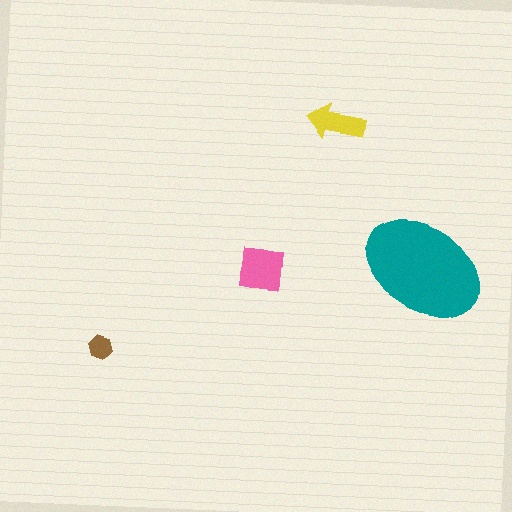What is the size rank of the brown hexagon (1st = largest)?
4th.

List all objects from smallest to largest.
The brown hexagon, the yellow arrow, the pink square, the teal ellipse.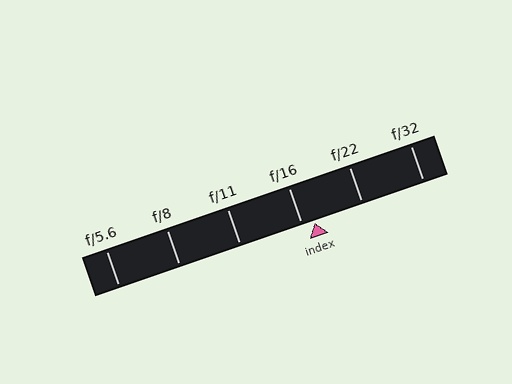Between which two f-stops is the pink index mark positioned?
The index mark is between f/16 and f/22.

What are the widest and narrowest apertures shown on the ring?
The widest aperture shown is f/5.6 and the narrowest is f/32.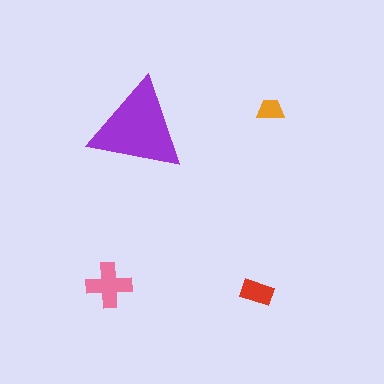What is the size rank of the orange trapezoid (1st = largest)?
4th.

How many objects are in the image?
There are 4 objects in the image.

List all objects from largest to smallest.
The purple triangle, the pink cross, the red rectangle, the orange trapezoid.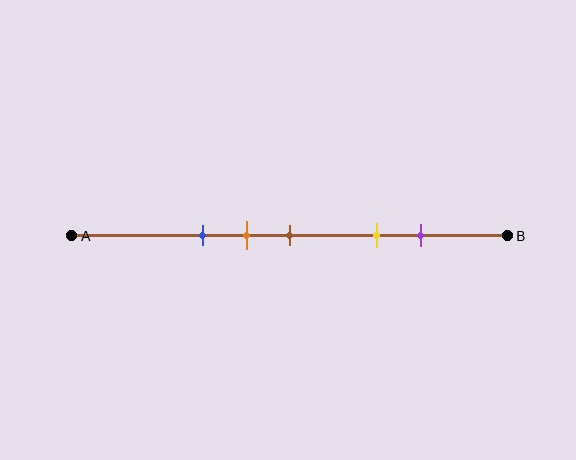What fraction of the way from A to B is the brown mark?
The brown mark is approximately 50% (0.5) of the way from A to B.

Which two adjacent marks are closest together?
The orange and brown marks are the closest adjacent pair.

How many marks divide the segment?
There are 5 marks dividing the segment.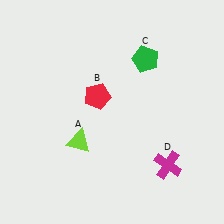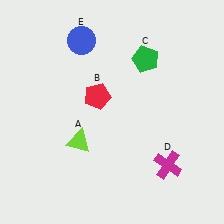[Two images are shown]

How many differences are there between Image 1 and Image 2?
There is 1 difference between the two images.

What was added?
A blue circle (E) was added in Image 2.